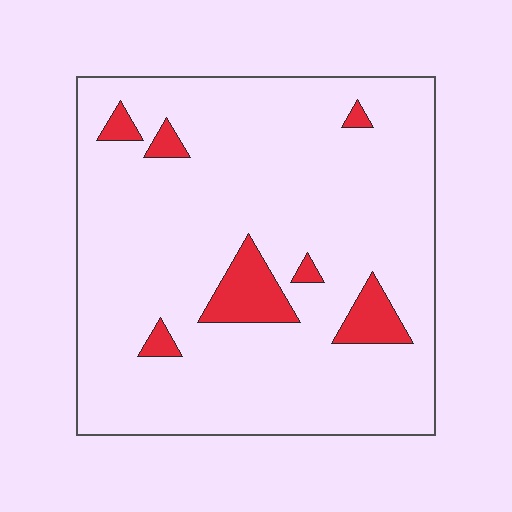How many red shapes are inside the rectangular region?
7.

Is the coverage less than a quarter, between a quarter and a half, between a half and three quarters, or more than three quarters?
Less than a quarter.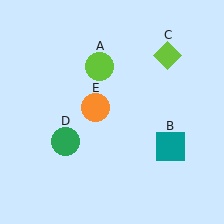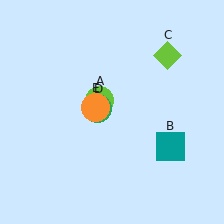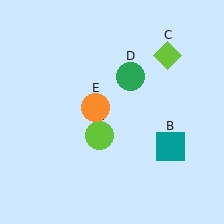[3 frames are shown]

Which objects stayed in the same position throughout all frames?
Teal square (object B) and lime diamond (object C) and orange circle (object E) remained stationary.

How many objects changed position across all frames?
2 objects changed position: lime circle (object A), green circle (object D).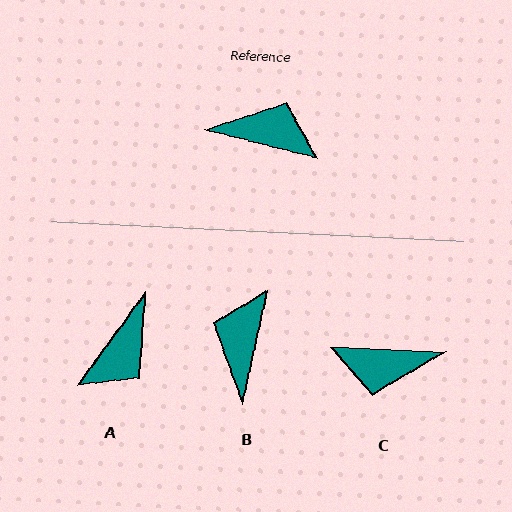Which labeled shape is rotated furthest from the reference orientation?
C, about 168 degrees away.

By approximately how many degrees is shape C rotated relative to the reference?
Approximately 168 degrees clockwise.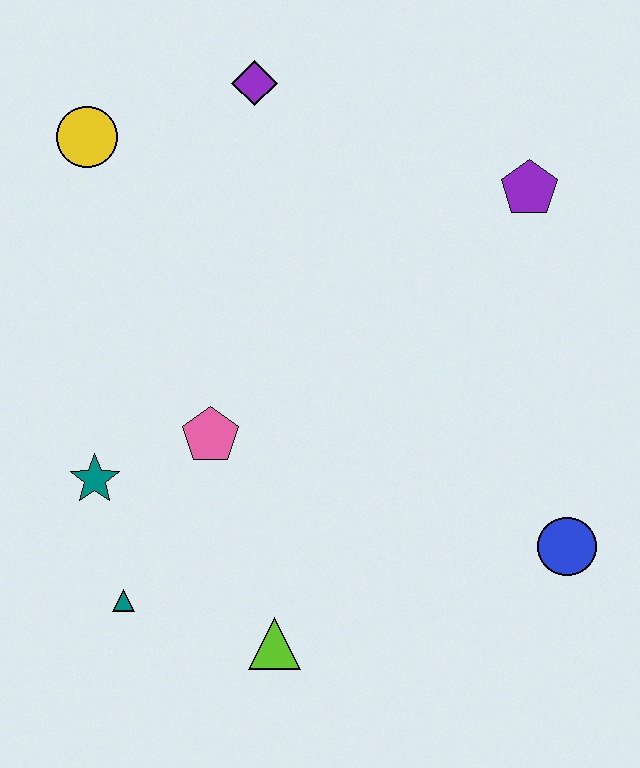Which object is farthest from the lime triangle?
The purple diamond is farthest from the lime triangle.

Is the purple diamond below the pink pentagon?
No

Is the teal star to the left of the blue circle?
Yes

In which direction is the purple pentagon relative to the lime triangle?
The purple pentagon is above the lime triangle.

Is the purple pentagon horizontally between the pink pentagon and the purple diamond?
No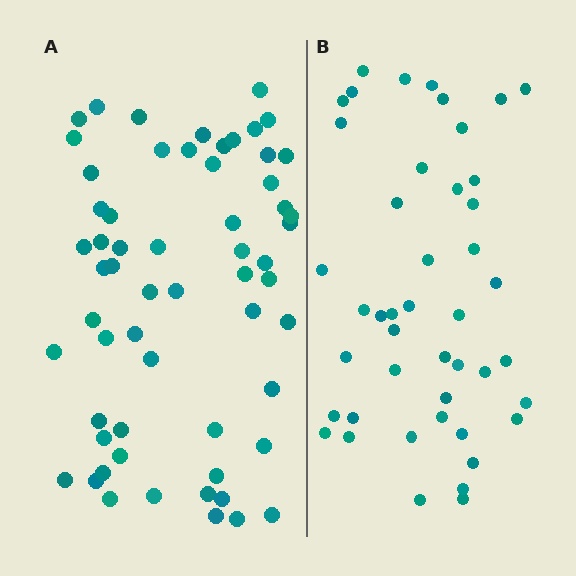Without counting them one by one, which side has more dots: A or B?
Region A (the left region) has more dots.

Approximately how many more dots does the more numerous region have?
Region A has approximately 15 more dots than region B.